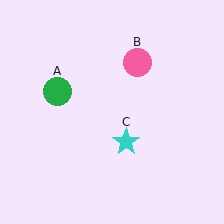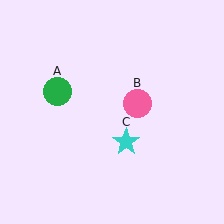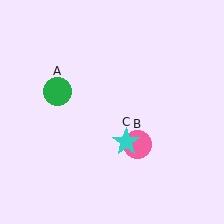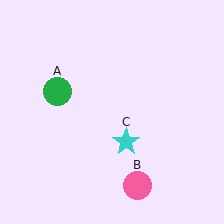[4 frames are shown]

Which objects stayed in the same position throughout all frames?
Green circle (object A) and cyan star (object C) remained stationary.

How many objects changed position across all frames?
1 object changed position: pink circle (object B).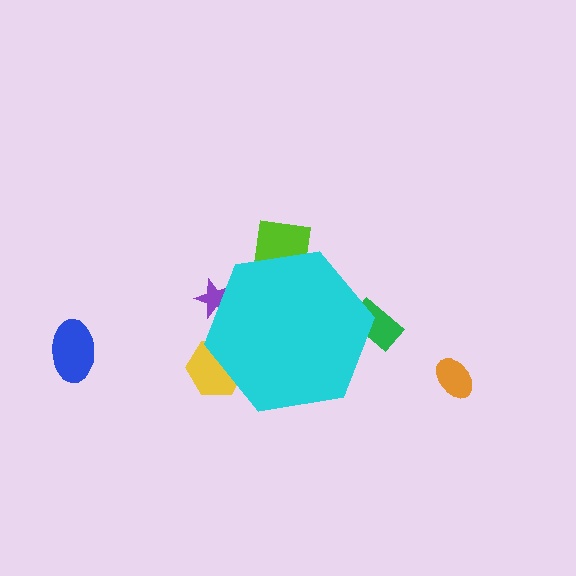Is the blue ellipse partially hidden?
No, the blue ellipse is fully visible.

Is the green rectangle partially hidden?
Yes, the green rectangle is partially hidden behind the cyan hexagon.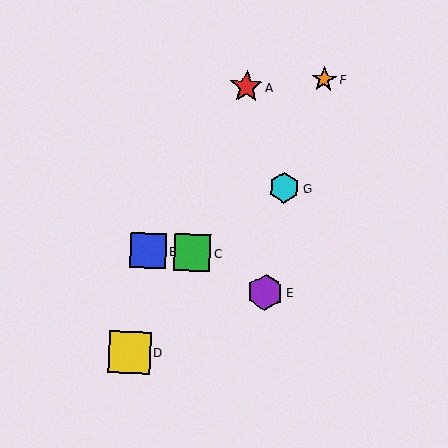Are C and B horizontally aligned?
Yes, both are at y≈253.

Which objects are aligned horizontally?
Objects B, C are aligned horizontally.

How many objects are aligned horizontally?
2 objects (B, C) are aligned horizontally.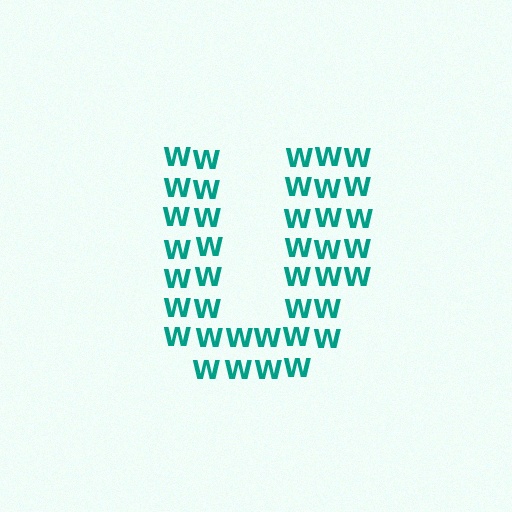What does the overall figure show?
The overall figure shows the letter U.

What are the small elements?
The small elements are letter W's.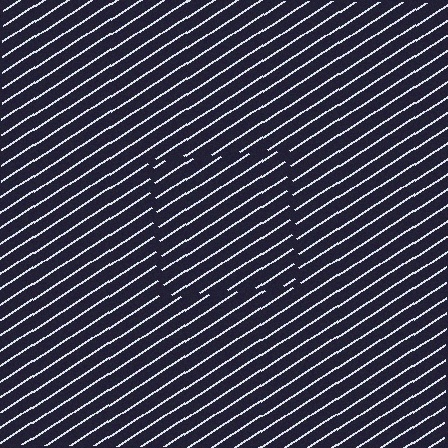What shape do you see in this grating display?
An illusory square. The interior of the shape contains the same grating, shifted by half a period — the contour is defined by the phase discontinuity where line-ends from the inner and outer gratings abut.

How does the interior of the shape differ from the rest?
The interior of the shape contains the same grating, shifted by half a period — the contour is defined by the phase discontinuity where line-ends from the inner and outer gratings abut.